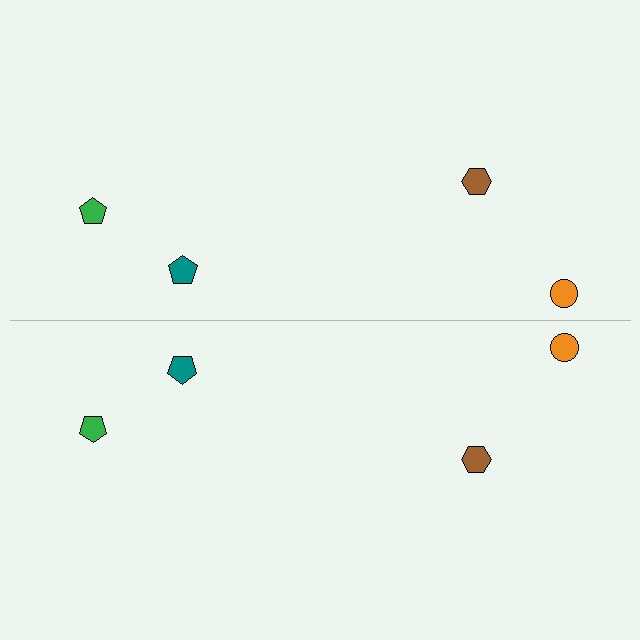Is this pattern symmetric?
Yes, this pattern has bilateral (reflection) symmetry.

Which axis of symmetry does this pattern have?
The pattern has a horizontal axis of symmetry running through the center of the image.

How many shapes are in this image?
There are 8 shapes in this image.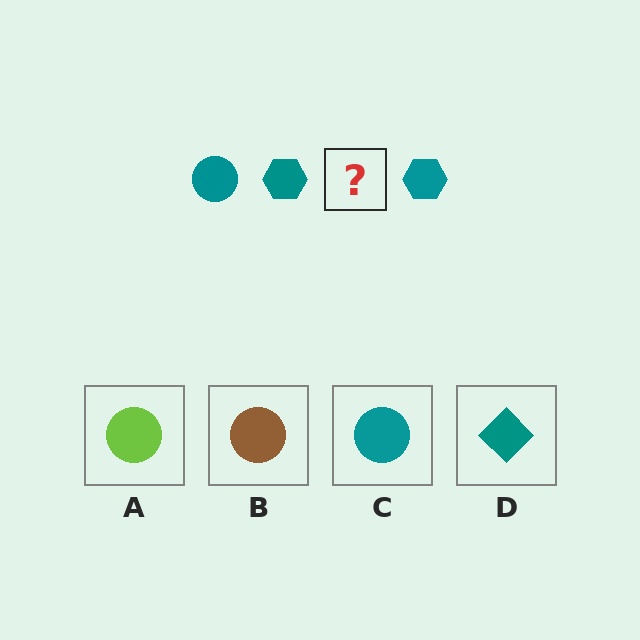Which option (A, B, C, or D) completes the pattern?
C.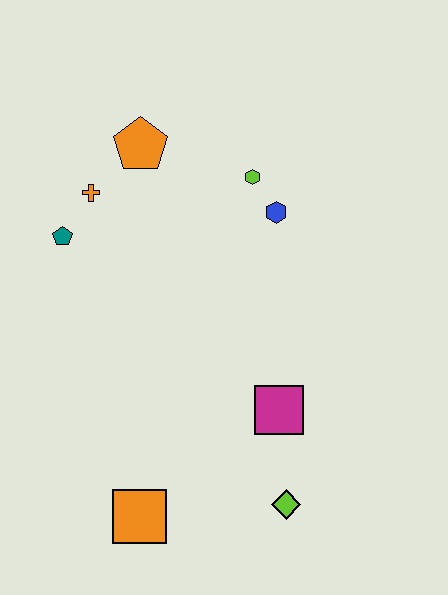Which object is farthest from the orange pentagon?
The lime diamond is farthest from the orange pentagon.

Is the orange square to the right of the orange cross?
Yes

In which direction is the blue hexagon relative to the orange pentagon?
The blue hexagon is to the right of the orange pentagon.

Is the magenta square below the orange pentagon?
Yes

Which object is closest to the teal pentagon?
The orange cross is closest to the teal pentagon.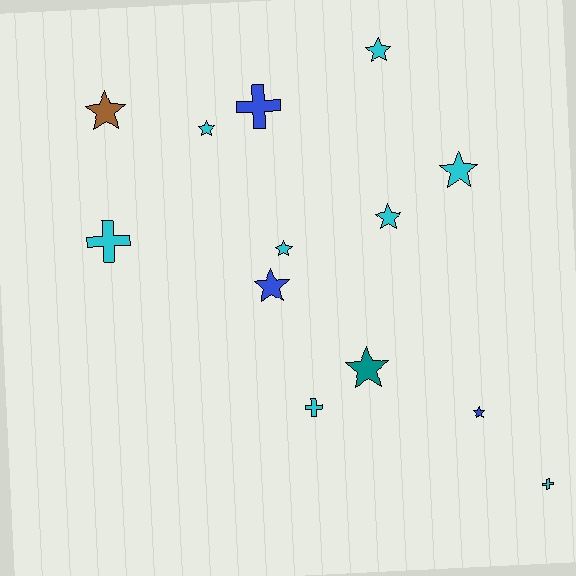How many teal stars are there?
There is 1 teal star.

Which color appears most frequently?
Cyan, with 8 objects.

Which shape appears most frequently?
Star, with 9 objects.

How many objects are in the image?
There are 13 objects.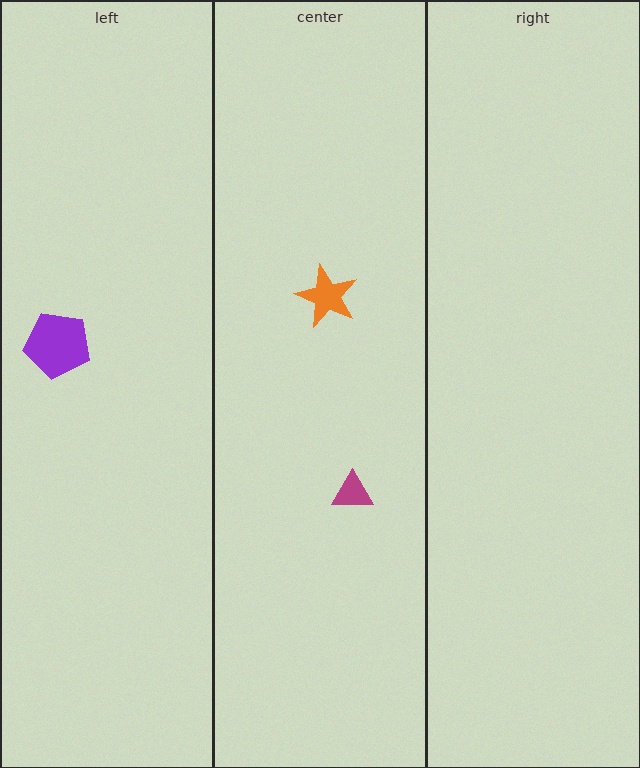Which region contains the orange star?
The center region.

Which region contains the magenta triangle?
The center region.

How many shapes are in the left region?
1.